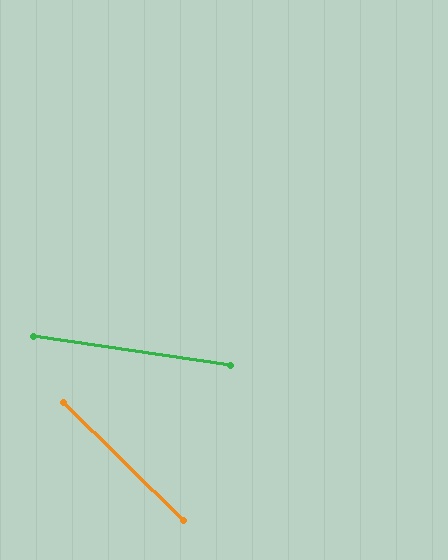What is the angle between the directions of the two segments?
Approximately 36 degrees.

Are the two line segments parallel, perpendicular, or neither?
Neither parallel nor perpendicular — they differ by about 36°.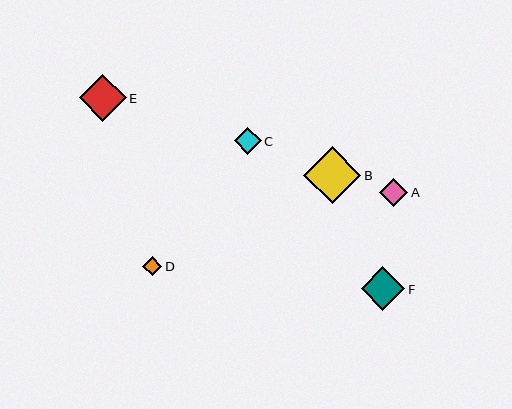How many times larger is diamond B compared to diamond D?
Diamond B is approximately 3.0 times the size of diamond D.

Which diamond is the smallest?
Diamond D is the smallest with a size of approximately 19 pixels.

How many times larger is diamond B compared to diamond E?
Diamond B is approximately 1.2 times the size of diamond E.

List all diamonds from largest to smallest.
From largest to smallest: B, E, F, A, C, D.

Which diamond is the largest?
Diamond B is the largest with a size of approximately 57 pixels.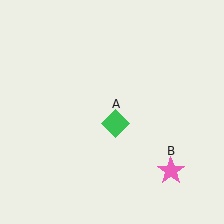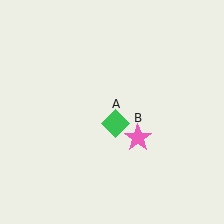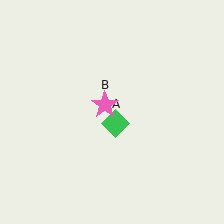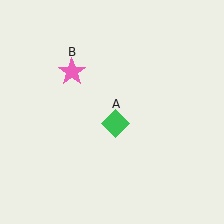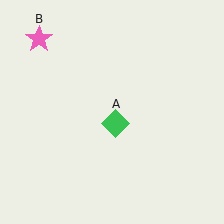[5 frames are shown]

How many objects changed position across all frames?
1 object changed position: pink star (object B).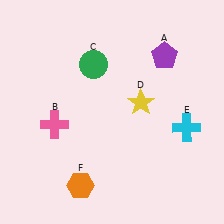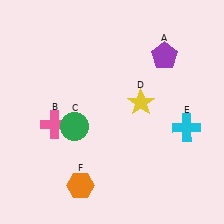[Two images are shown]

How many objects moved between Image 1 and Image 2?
1 object moved between the two images.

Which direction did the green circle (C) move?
The green circle (C) moved down.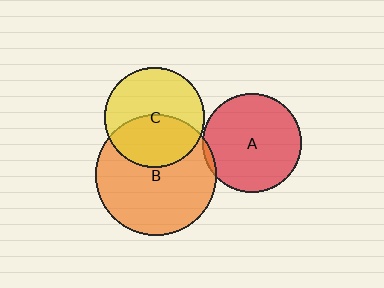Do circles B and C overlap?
Yes.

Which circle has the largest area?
Circle B (orange).